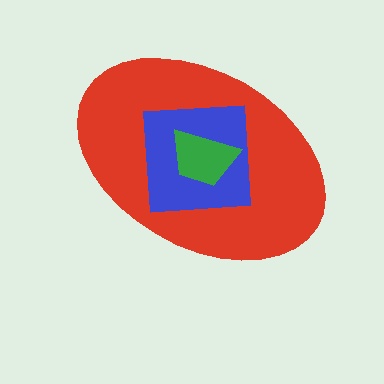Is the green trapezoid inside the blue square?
Yes.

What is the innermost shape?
The green trapezoid.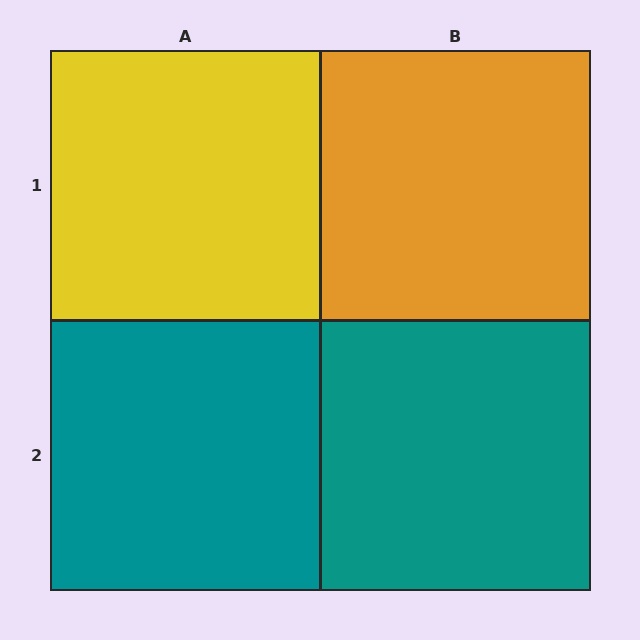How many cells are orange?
1 cell is orange.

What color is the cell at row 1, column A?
Yellow.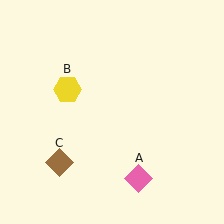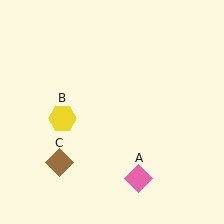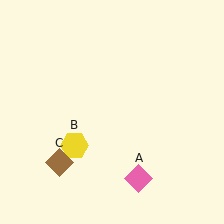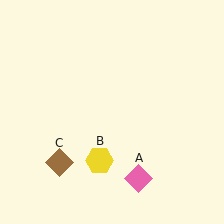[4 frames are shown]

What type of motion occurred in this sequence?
The yellow hexagon (object B) rotated counterclockwise around the center of the scene.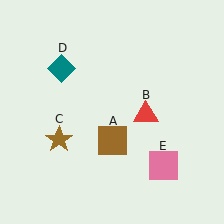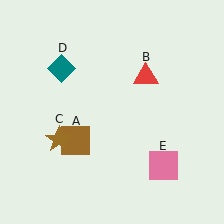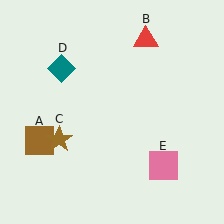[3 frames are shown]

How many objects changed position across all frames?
2 objects changed position: brown square (object A), red triangle (object B).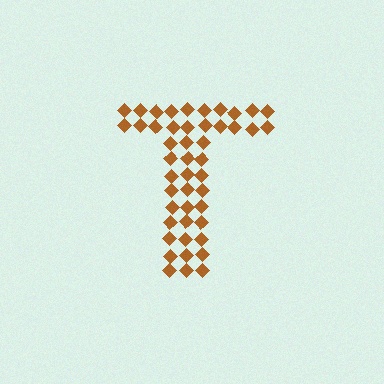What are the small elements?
The small elements are diamonds.